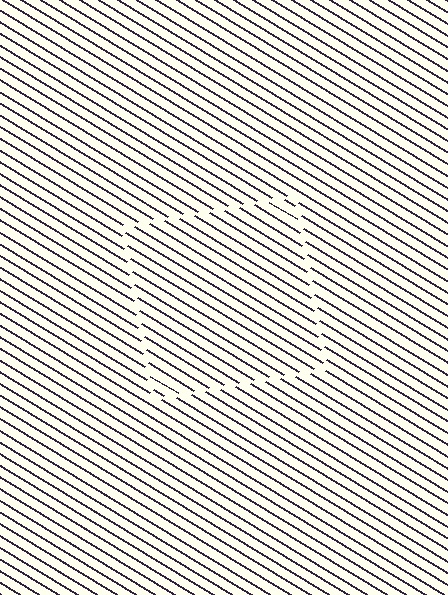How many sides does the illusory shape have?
4 sides — the line-ends trace a square.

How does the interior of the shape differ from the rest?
The interior of the shape contains the same grating, shifted by half a period — the contour is defined by the phase discontinuity where line-ends from the inner and outer gratings abut.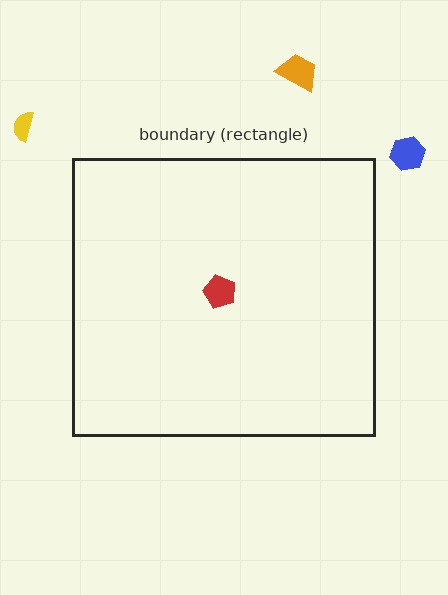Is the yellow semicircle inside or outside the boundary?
Outside.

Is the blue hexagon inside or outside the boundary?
Outside.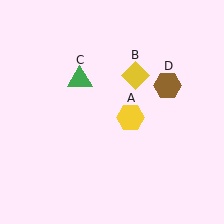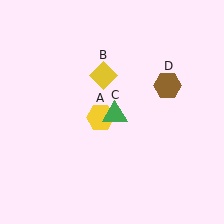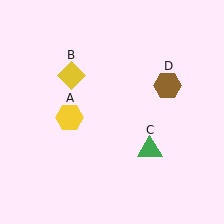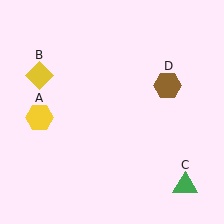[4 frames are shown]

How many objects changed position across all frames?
3 objects changed position: yellow hexagon (object A), yellow diamond (object B), green triangle (object C).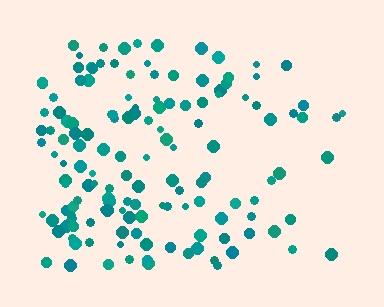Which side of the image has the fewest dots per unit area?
The right.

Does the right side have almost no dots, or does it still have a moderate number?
Still a moderate number, just noticeably fewer than the left.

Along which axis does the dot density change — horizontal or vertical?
Horizontal.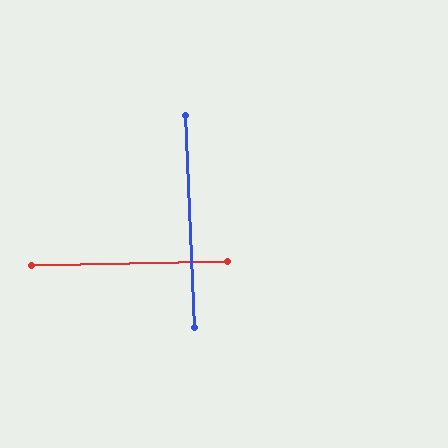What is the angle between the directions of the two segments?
Approximately 89 degrees.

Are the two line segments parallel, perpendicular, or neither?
Perpendicular — they meet at approximately 89°.